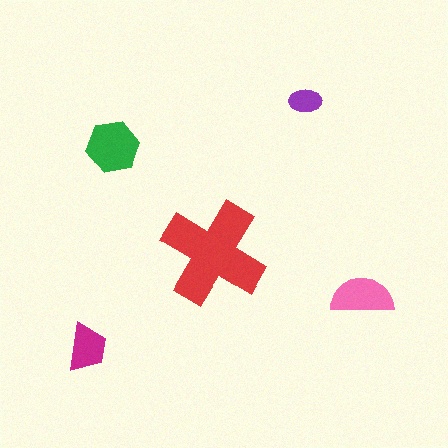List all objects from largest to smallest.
The red cross, the green hexagon, the pink semicircle, the magenta trapezoid, the purple ellipse.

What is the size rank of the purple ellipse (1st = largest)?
5th.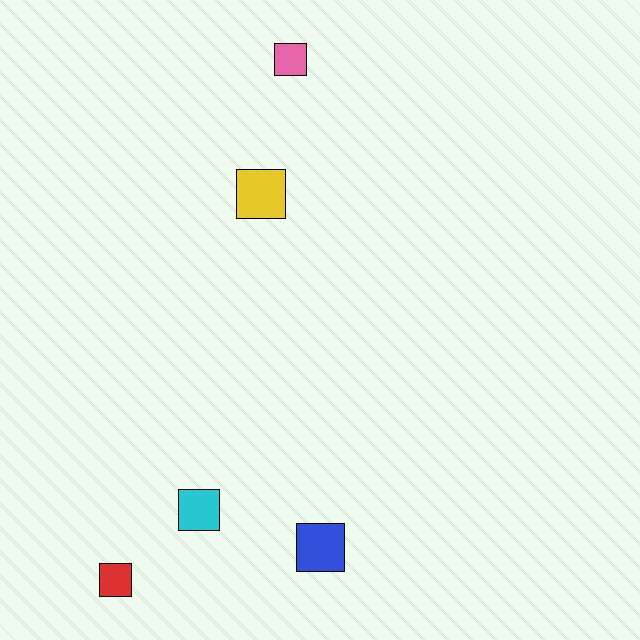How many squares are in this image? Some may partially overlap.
There are 5 squares.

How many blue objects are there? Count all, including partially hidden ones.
There is 1 blue object.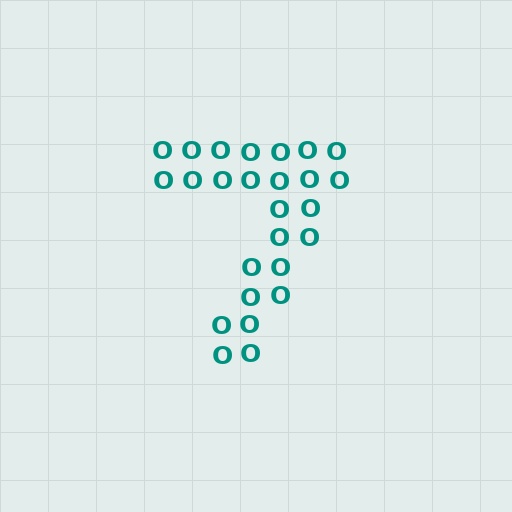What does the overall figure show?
The overall figure shows the digit 7.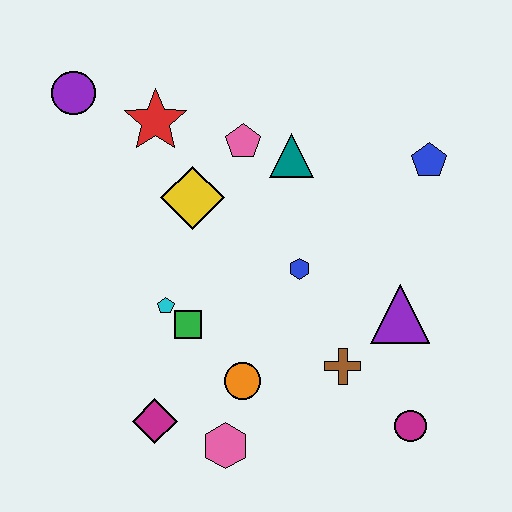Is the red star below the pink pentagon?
No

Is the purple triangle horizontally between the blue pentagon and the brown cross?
Yes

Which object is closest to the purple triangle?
The brown cross is closest to the purple triangle.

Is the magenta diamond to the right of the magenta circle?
No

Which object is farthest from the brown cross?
The purple circle is farthest from the brown cross.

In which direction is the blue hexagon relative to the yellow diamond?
The blue hexagon is to the right of the yellow diamond.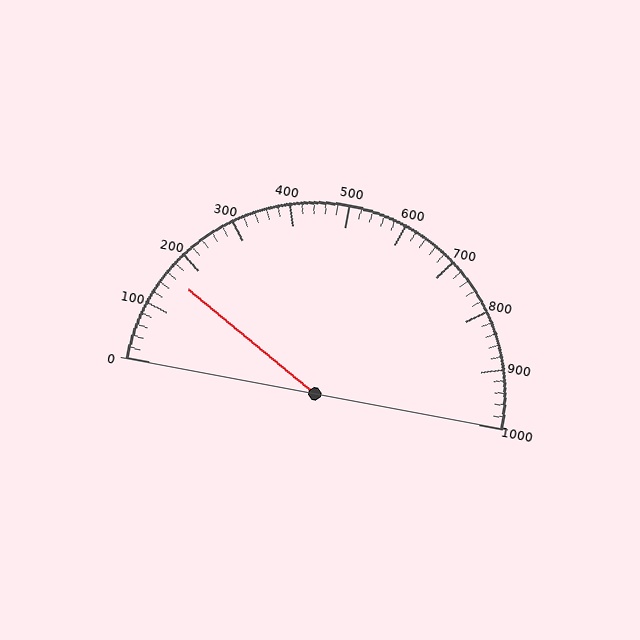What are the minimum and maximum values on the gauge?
The gauge ranges from 0 to 1000.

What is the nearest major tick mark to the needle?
The nearest major tick mark is 200.